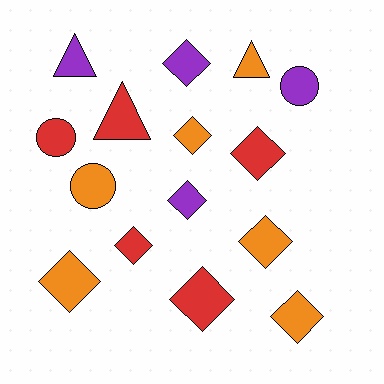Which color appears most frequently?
Orange, with 6 objects.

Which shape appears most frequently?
Diamond, with 9 objects.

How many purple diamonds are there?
There are 2 purple diamonds.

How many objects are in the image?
There are 15 objects.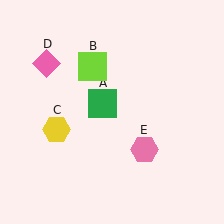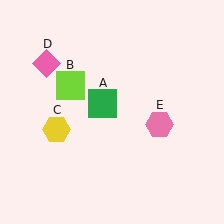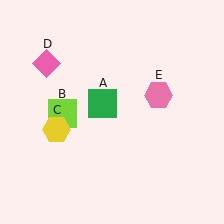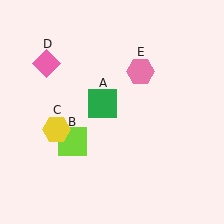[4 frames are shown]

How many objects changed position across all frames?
2 objects changed position: lime square (object B), pink hexagon (object E).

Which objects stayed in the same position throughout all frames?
Green square (object A) and yellow hexagon (object C) and pink diamond (object D) remained stationary.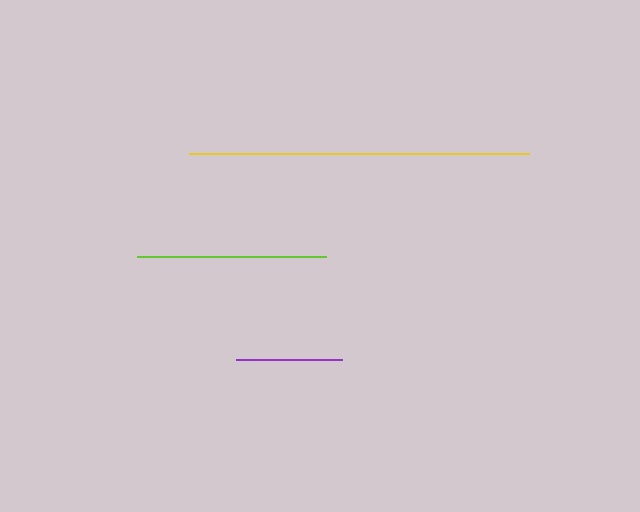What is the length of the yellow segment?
The yellow segment is approximately 340 pixels long.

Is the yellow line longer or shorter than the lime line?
The yellow line is longer than the lime line.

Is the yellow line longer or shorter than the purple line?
The yellow line is longer than the purple line.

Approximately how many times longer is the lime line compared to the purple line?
The lime line is approximately 1.8 times the length of the purple line.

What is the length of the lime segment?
The lime segment is approximately 189 pixels long.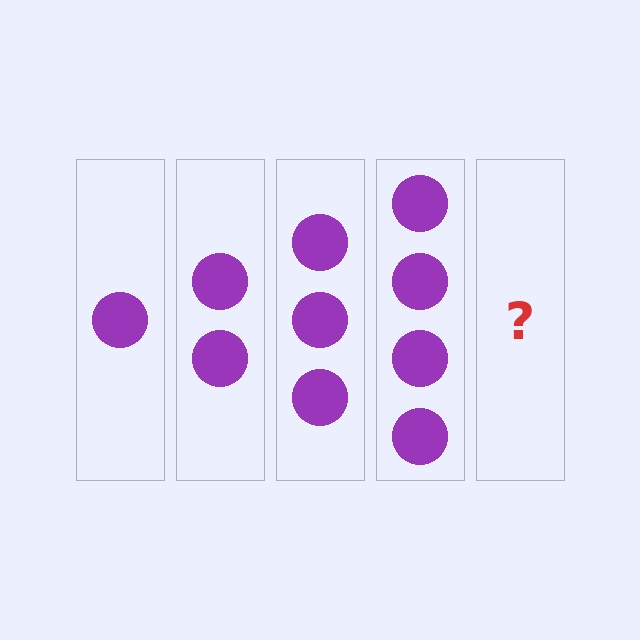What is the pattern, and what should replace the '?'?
The pattern is that each step adds one more circle. The '?' should be 5 circles.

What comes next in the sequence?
The next element should be 5 circles.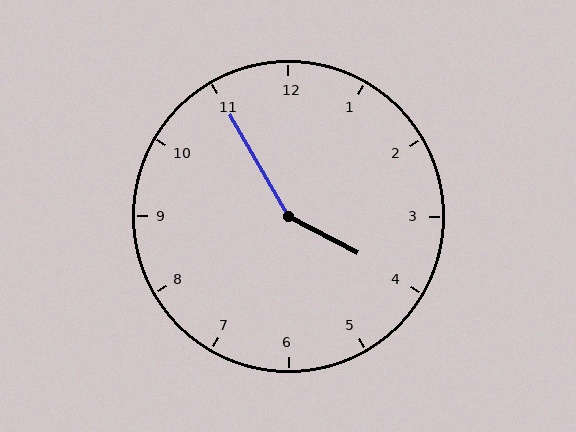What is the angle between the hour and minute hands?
Approximately 148 degrees.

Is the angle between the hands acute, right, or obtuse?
It is obtuse.